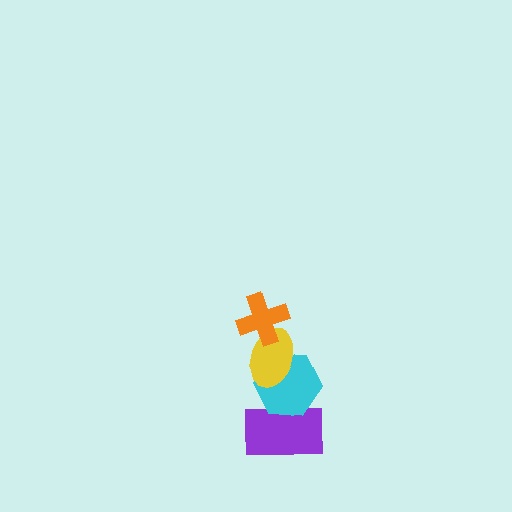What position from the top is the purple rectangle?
The purple rectangle is 4th from the top.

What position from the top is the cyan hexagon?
The cyan hexagon is 3rd from the top.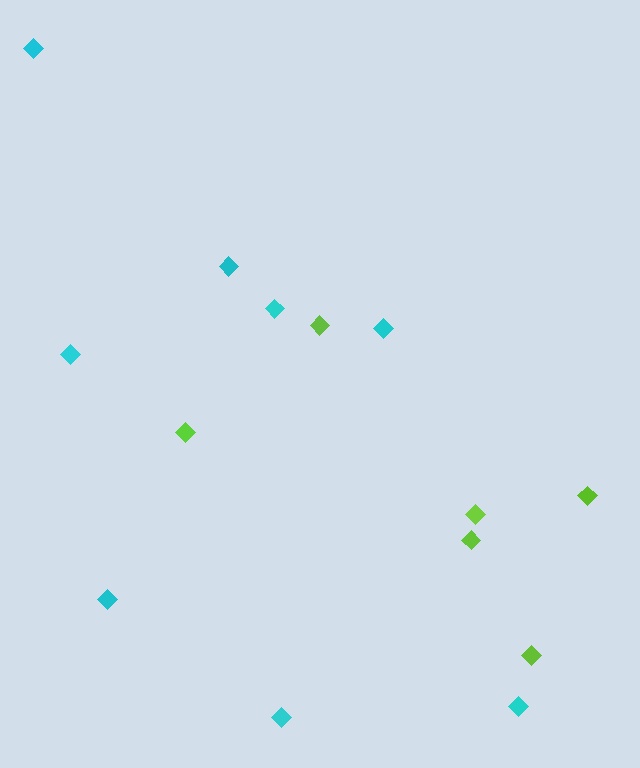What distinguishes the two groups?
There are 2 groups: one group of cyan diamonds (8) and one group of lime diamonds (6).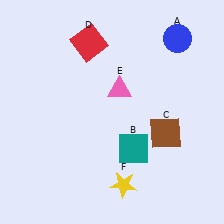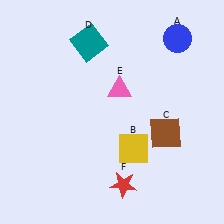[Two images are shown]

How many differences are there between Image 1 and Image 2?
There are 3 differences between the two images.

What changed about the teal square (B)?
In Image 1, B is teal. In Image 2, it changed to yellow.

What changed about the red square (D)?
In Image 1, D is red. In Image 2, it changed to teal.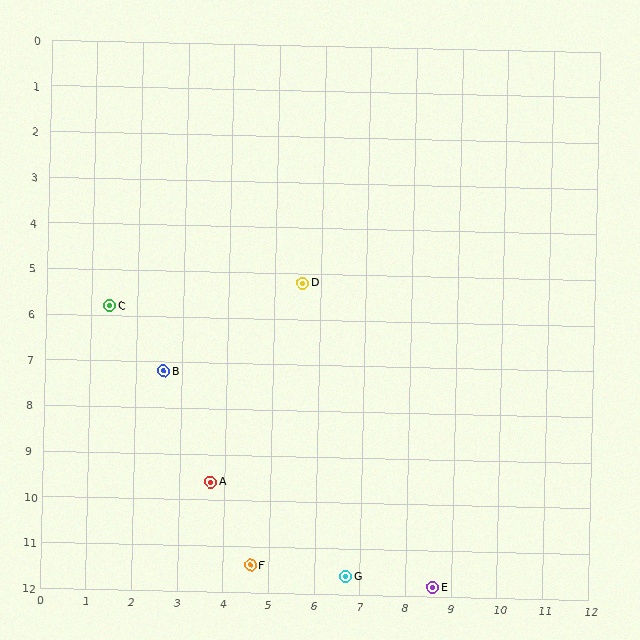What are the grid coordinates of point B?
Point B is at approximately (2.6, 7.2).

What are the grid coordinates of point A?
Point A is at approximately (3.7, 9.6).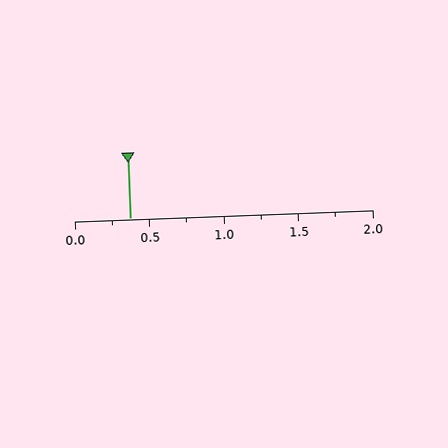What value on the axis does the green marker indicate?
The marker indicates approximately 0.38.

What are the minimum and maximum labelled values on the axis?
The axis runs from 0.0 to 2.0.